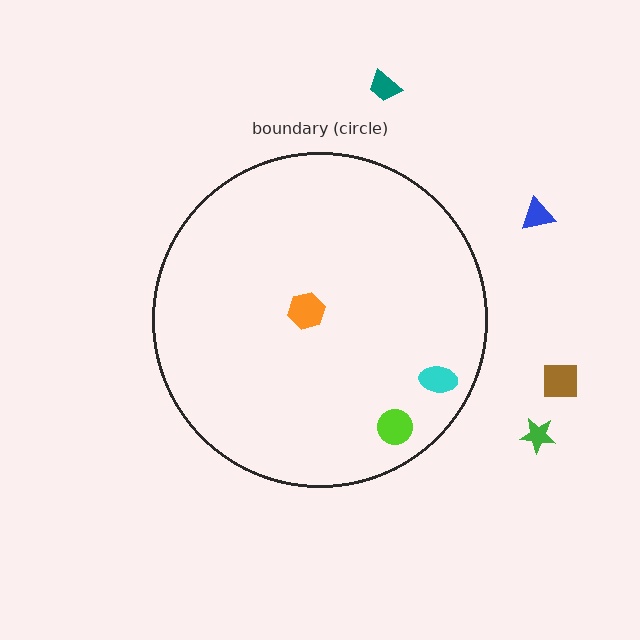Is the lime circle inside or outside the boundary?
Inside.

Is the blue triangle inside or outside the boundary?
Outside.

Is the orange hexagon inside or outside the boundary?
Inside.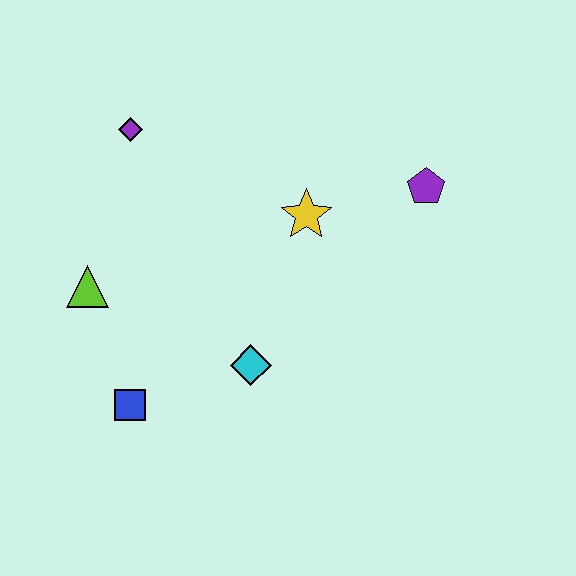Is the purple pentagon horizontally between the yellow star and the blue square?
No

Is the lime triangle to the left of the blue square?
Yes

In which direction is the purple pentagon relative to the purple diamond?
The purple pentagon is to the right of the purple diamond.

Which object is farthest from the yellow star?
The blue square is farthest from the yellow star.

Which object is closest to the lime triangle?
The blue square is closest to the lime triangle.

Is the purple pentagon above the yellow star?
Yes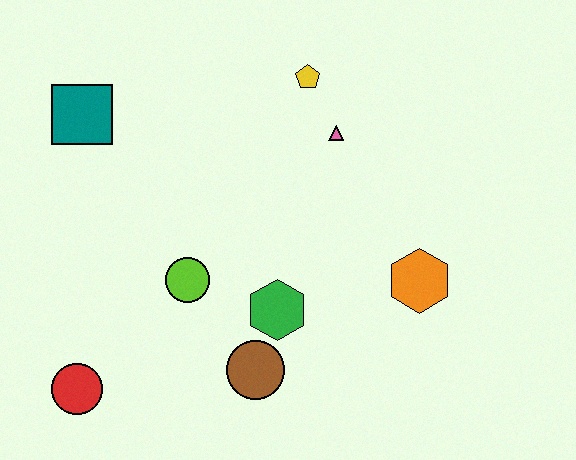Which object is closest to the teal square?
The lime circle is closest to the teal square.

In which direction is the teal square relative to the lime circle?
The teal square is above the lime circle.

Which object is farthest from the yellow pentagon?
The red circle is farthest from the yellow pentagon.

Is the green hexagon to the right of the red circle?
Yes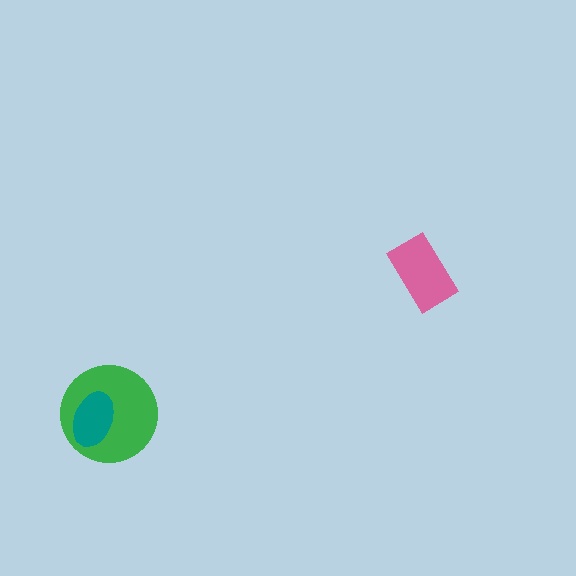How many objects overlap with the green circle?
1 object overlaps with the green circle.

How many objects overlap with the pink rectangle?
0 objects overlap with the pink rectangle.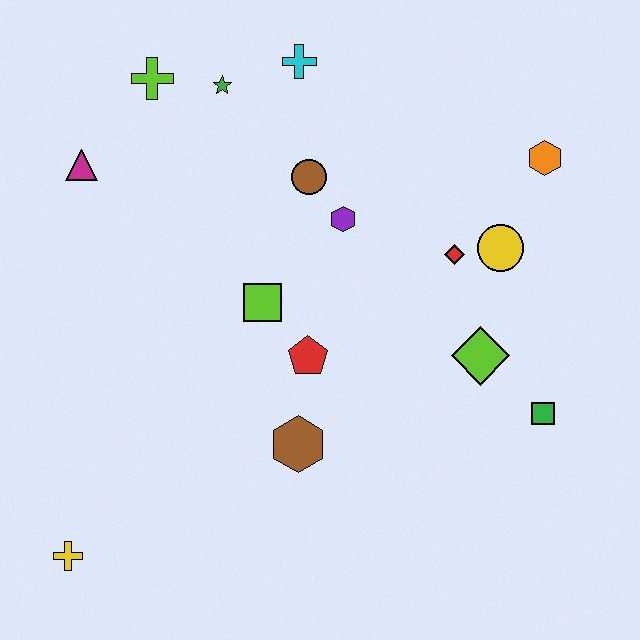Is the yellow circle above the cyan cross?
No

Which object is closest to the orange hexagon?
The yellow circle is closest to the orange hexagon.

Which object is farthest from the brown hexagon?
The lime cross is farthest from the brown hexagon.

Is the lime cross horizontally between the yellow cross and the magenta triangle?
No